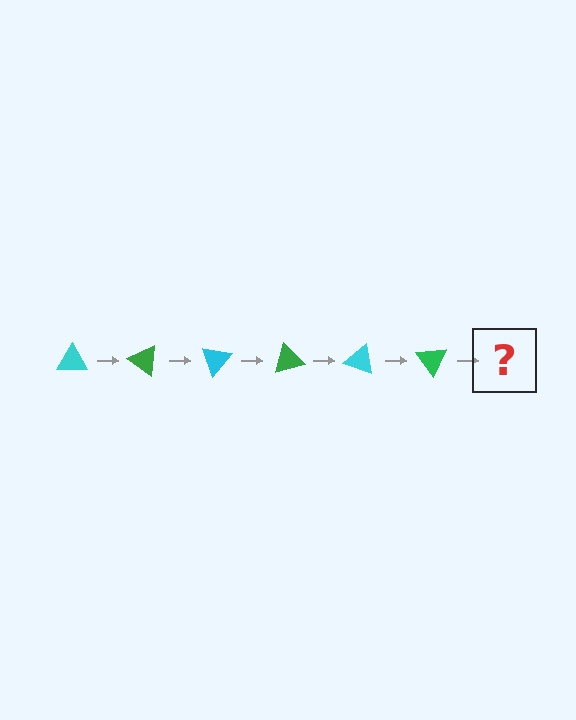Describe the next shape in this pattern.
It should be a cyan triangle, rotated 210 degrees from the start.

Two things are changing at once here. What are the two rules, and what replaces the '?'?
The two rules are that it rotates 35 degrees each step and the color cycles through cyan and green. The '?' should be a cyan triangle, rotated 210 degrees from the start.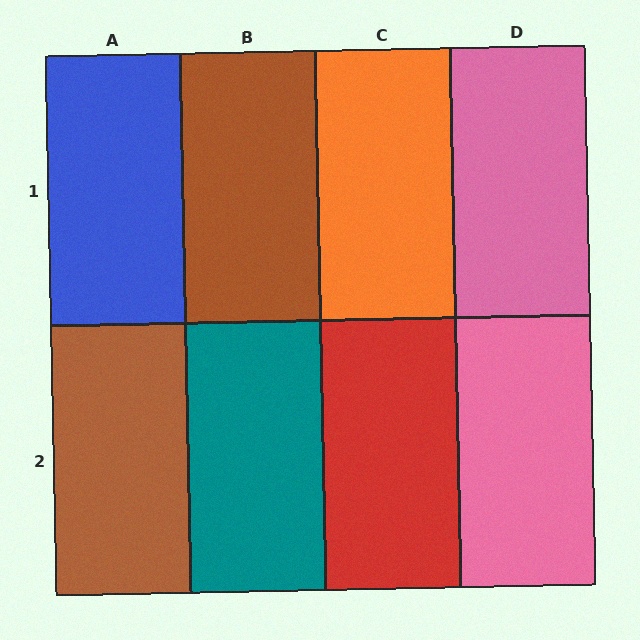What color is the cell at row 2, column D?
Pink.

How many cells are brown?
2 cells are brown.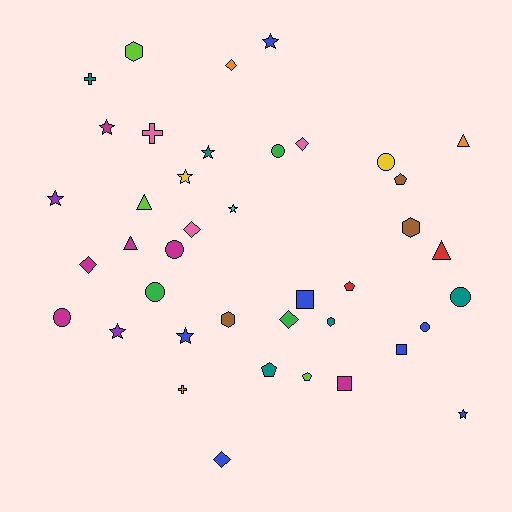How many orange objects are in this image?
There are 3 orange objects.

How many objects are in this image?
There are 40 objects.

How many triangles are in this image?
There are 4 triangles.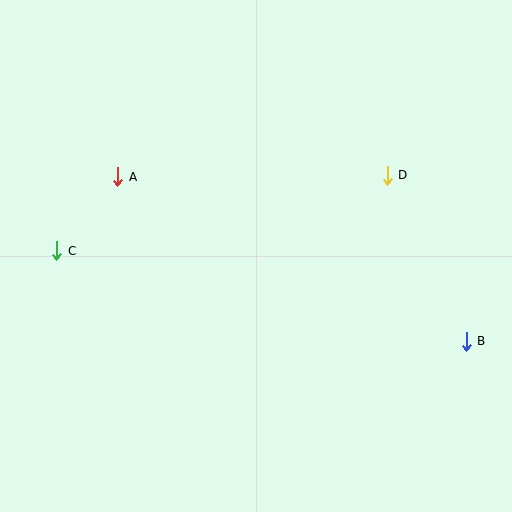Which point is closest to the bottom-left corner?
Point C is closest to the bottom-left corner.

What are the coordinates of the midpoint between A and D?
The midpoint between A and D is at (253, 176).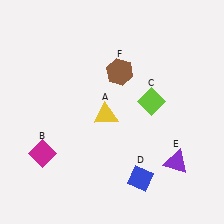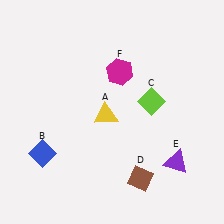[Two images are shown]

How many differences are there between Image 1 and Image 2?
There are 3 differences between the two images.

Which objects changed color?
B changed from magenta to blue. D changed from blue to brown. F changed from brown to magenta.